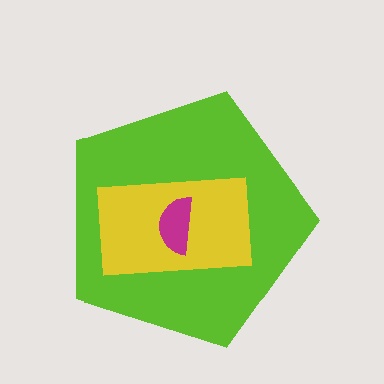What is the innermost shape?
The magenta semicircle.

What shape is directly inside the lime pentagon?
The yellow rectangle.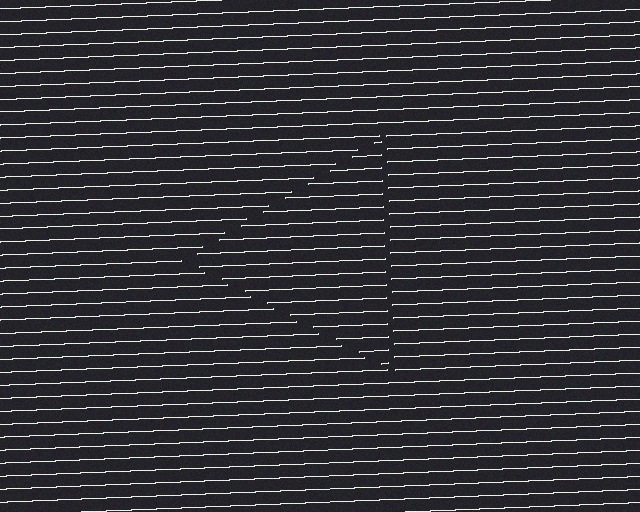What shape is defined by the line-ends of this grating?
An illusory triangle. The interior of the shape contains the same grating, shifted by half a period — the contour is defined by the phase discontinuity where line-ends from the inner and outer gratings abut.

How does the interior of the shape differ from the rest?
The interior of the shape contains the same grating, shifted by half a period — the contour is defined by the phase discontinuity where line-ends from the inner and outer gratings abut.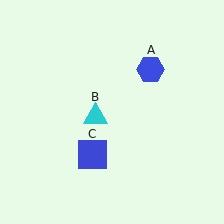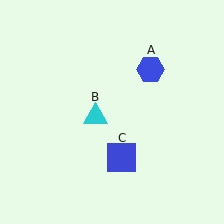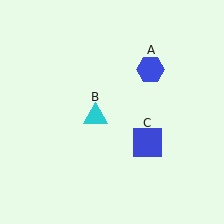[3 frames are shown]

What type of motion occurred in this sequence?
The blue square (object C) rotated counterclockwise around the center of the scene.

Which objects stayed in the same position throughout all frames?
Blue hexagon (object A) and cyan triangle (object B) remained stationary.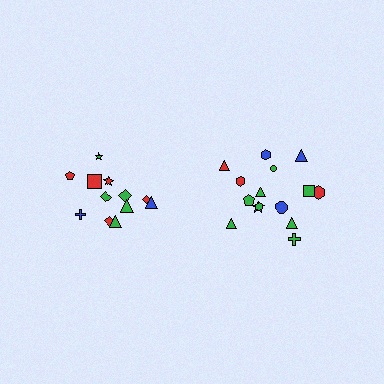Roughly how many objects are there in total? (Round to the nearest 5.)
Roughly 25 objects in total.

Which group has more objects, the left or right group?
The right group.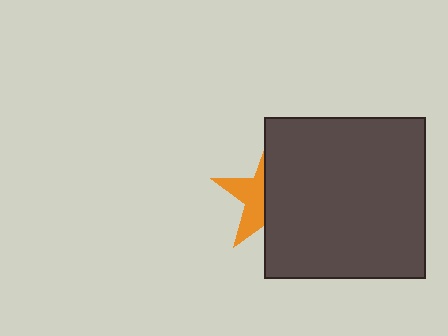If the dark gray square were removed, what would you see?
You would see the complete orange star.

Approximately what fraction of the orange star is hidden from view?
Roughly 60% of the orange star is hidden behind the dark gray square.